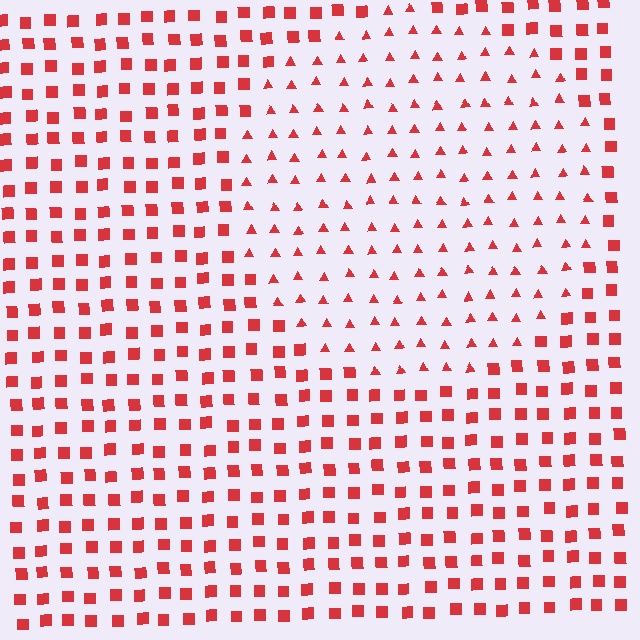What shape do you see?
I see a circle.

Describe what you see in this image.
The image is filled with small red elements arranged in a uniform grid. A circle-shaped region contains triangles, while the surrounding area contains squares. The boundary is defined purely by the change in element shape.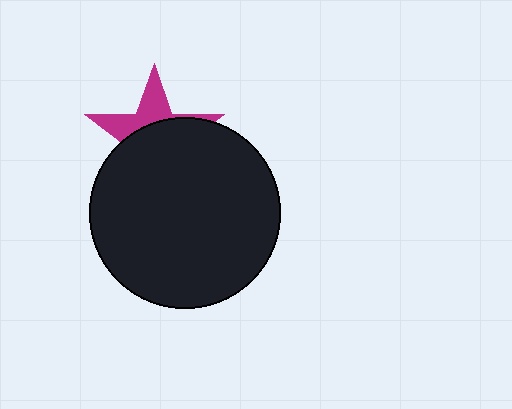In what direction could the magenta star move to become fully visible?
The magenta star could move up. That would shift it out from behind the black circle entirely.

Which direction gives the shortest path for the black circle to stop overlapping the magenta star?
Moving down gives the shortest separation.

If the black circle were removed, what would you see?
You would see the complete magenta star.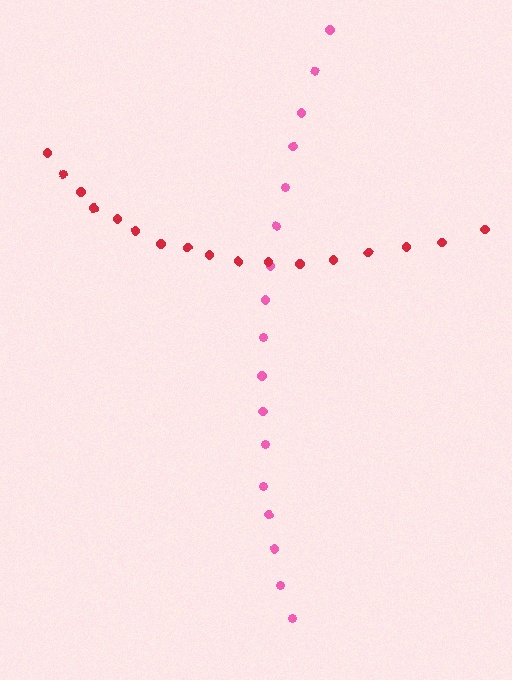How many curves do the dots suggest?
There are 2 distinct paths.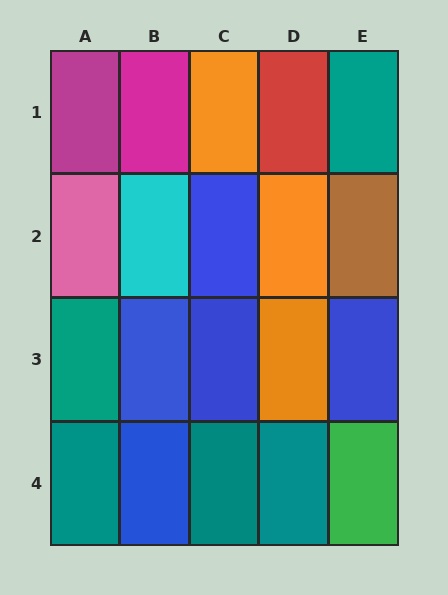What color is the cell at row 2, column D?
Orange.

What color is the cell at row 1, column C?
Orange.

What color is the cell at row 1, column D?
Red.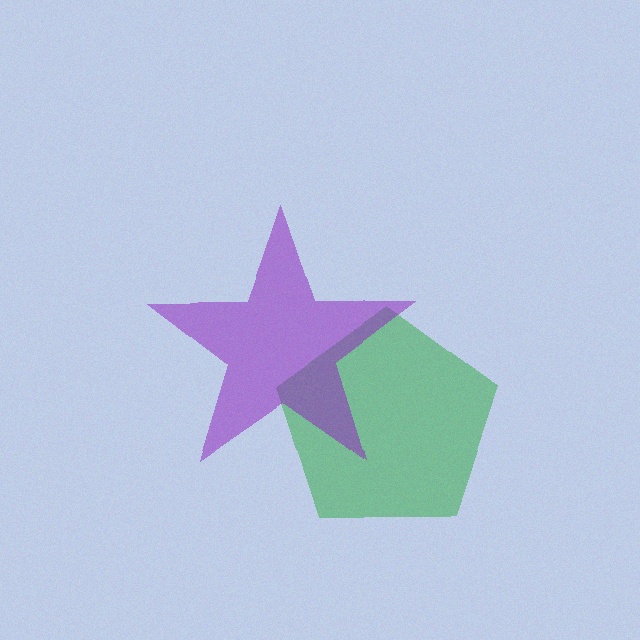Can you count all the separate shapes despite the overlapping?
Yes, there are 2 separate shapes.